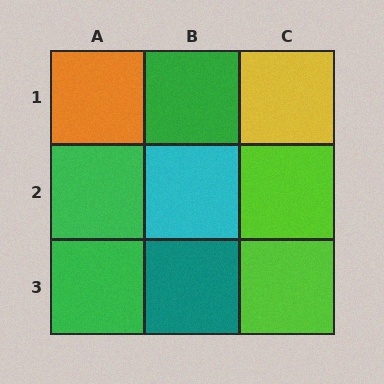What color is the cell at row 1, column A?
Orange.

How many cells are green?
3 cells are green.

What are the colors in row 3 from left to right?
Green, teal, lime.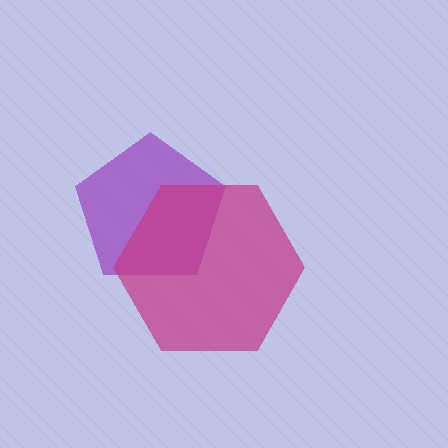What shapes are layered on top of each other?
The layered shapes are: a purple pentagon, a magenta hexagon.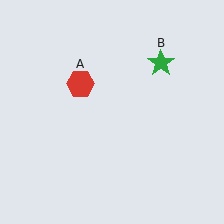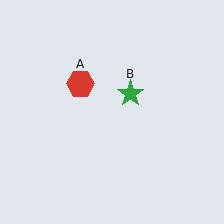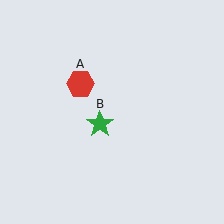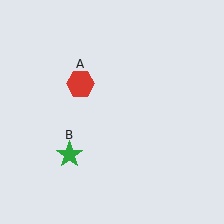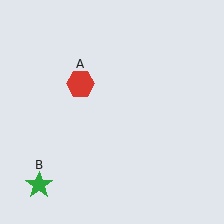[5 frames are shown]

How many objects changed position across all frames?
1 object changed position: green star (object B).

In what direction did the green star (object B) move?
The green star (object B) moved down and to the left.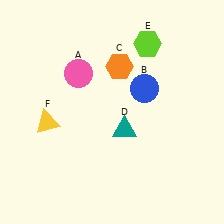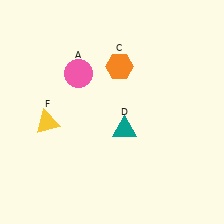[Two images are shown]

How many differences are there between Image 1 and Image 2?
There are 2 differences between the two images.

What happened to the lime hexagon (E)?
The lime hexagon (E) was removed in Image 2. It was in the top-right area of Image 1.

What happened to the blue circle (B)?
The blue circle (B) was removed in Image 2. It was in the top-right area of Image 1.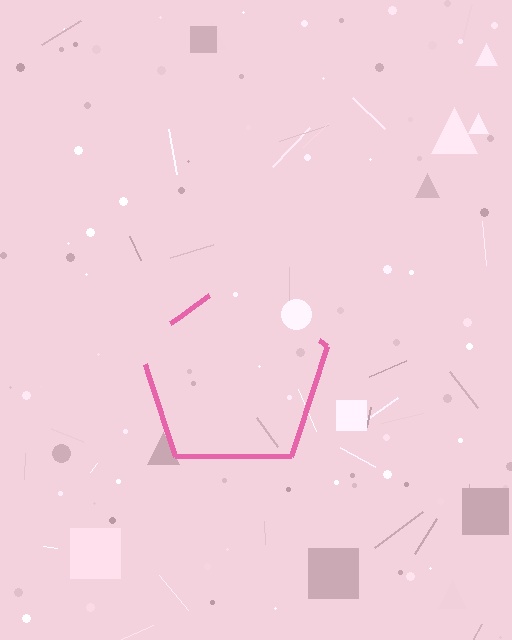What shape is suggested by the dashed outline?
The dashed outline suggests a pentagon.